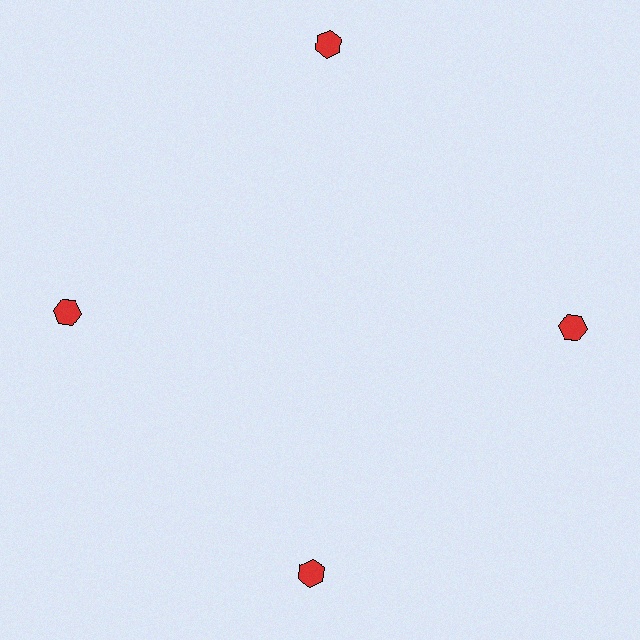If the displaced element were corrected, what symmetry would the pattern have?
It would have 4-fold rotational symmetry — the pattern would map onto itself every 90 degrees.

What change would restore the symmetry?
The symmetry would be restored by moving it inward, back onto the ring so that all 4 hexagons sit at equal angles and equal distance from the center.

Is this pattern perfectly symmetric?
No. The 4 red hexagons are arranged in a ring, but one element near the 12 o'clock position is pushed outward from the center, breaking the 4-fold rotational symmetry.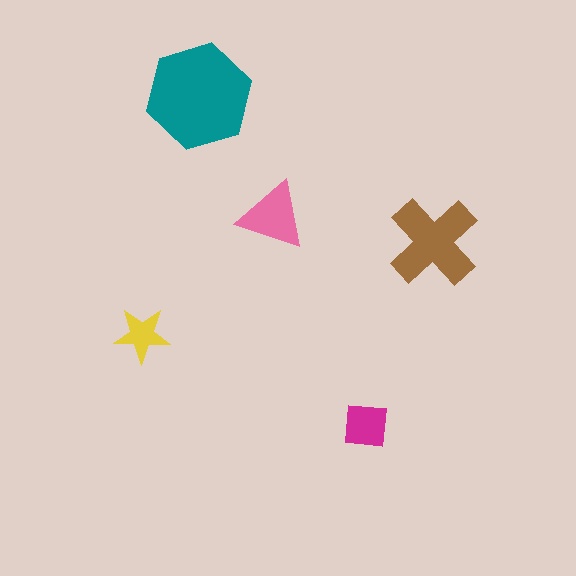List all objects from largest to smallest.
The teal hexagon, the brown cross, the pink triangle, the magenta square, the yellow star.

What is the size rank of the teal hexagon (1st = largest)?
1st.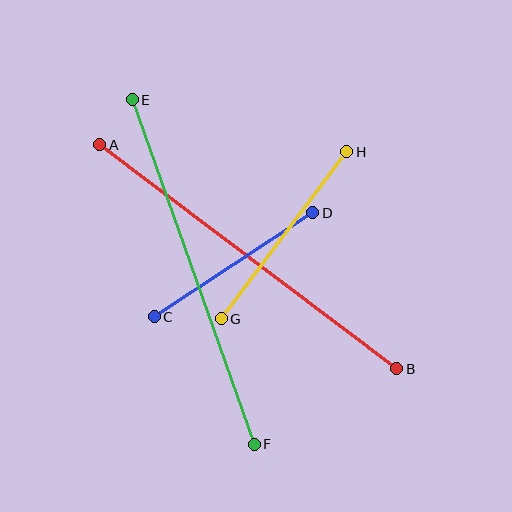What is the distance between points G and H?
The distance is approximately 209 pixels.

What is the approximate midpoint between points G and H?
The midpoint is at approximately (284, 235) pixels.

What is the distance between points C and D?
The distance is approximately 189 pixels.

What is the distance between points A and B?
The distance is approximately 372 pixels.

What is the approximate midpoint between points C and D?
The midpoint is at approximately (234, 265) pixels.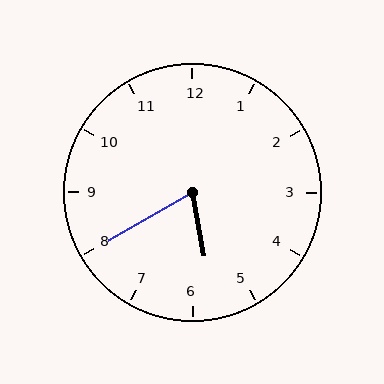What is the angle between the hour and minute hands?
Approximately 70 degrees.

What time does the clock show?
5:40.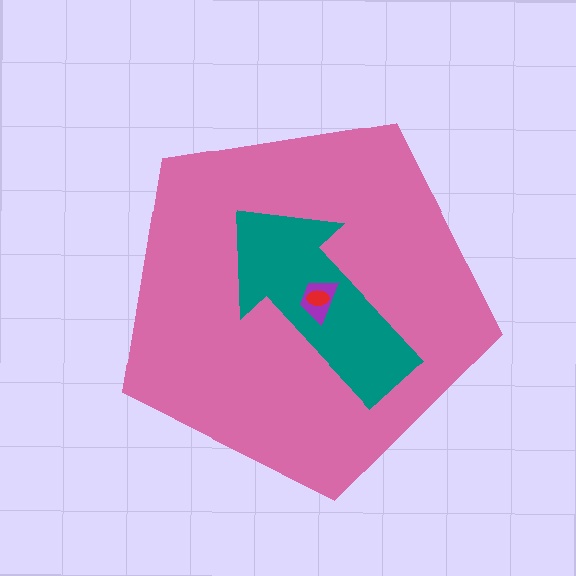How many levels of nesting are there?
4.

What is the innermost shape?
The red ellipse.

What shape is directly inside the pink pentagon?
The teal arrow.